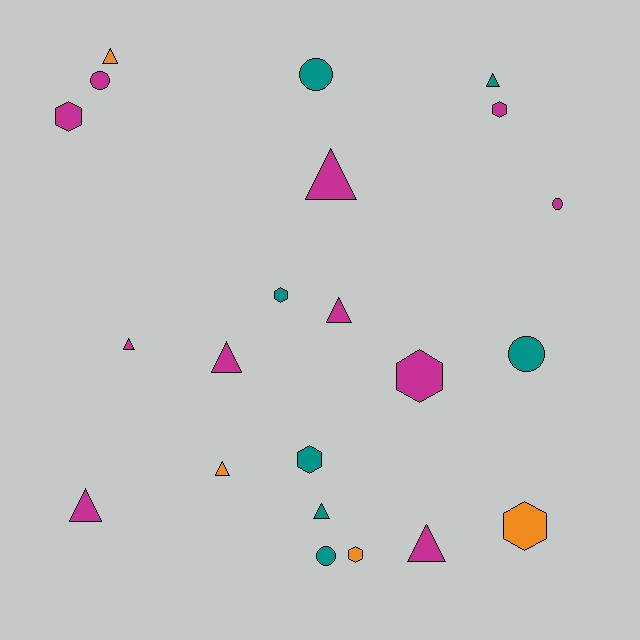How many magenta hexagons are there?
There are 3 magenta hexagons.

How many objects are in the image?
There are 22 objects.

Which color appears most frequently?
Magenta, with 11 objects.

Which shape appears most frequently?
Triangle, with 10 objects.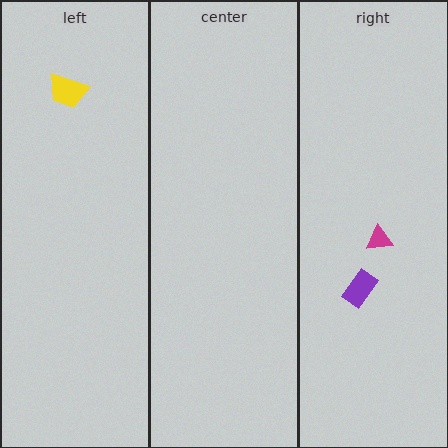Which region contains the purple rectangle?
The right region.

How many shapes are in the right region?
2.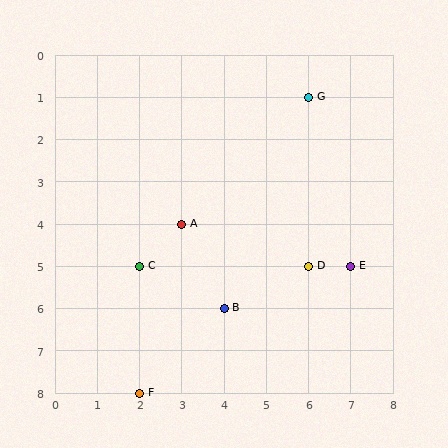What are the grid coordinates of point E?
Point E is at grid coordinates (7, 5).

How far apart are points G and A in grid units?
Points G and A are 3 columns and 3 rows apart (about 4.2 grid units diagonally).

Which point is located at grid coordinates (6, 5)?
Point D is at (6, 5).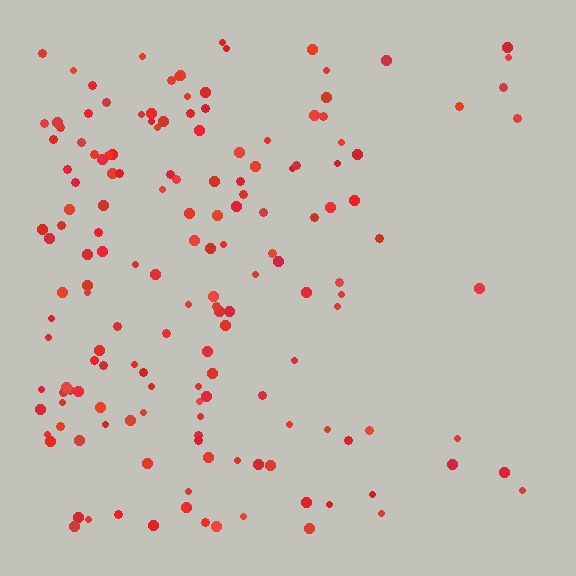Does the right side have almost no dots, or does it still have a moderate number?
Still a moderate number, just noticeably fewer than the left.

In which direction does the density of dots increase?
From right to left, with the left side densest.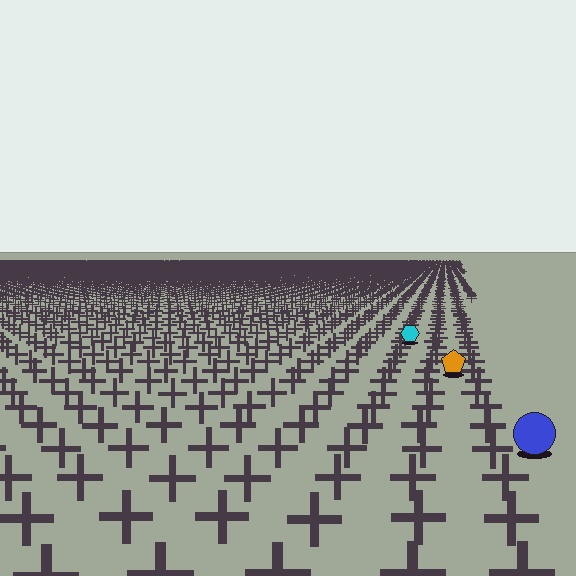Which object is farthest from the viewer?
The cyan hexagon is farthest from the viewer. It appears smaller and the ground texture around it is denser.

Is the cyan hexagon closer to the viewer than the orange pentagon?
No. The orange pentagon is closer — you can tell from the texture gradient: the ground texture is coarser near it.